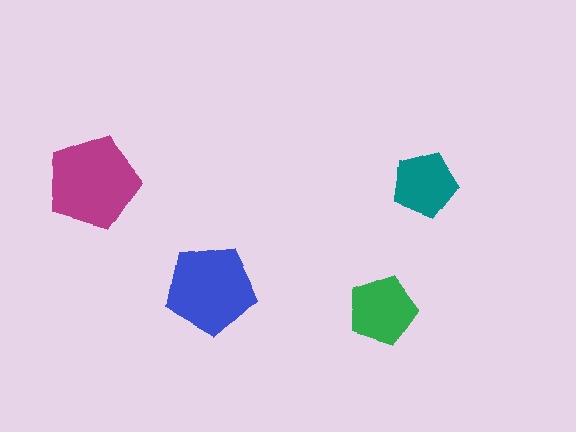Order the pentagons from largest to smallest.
the magenta one, the blue one, the green one, the teal one.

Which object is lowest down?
The green pentagon is bottommost.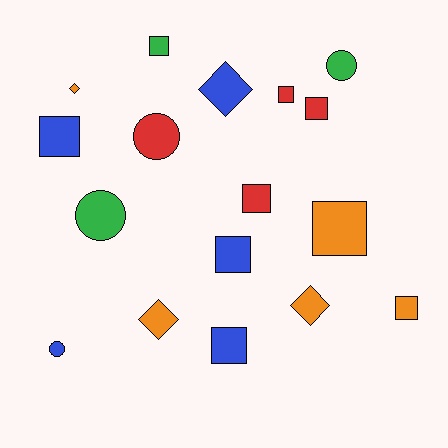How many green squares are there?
There is 1 green square.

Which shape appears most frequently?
Square, with 9 objects.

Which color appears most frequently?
Orange, with 5 objects.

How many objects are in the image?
There are 17 objects.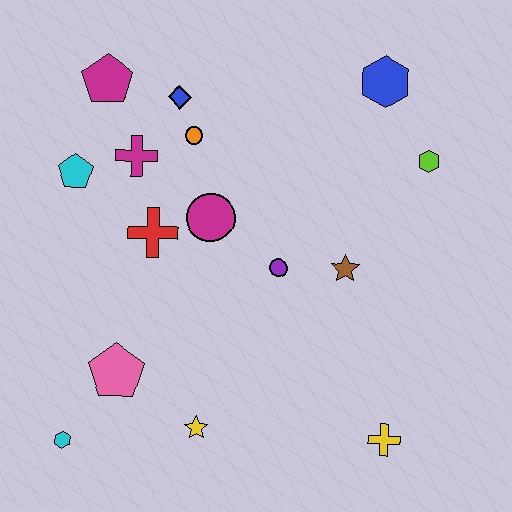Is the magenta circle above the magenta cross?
No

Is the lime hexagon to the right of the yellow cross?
Yes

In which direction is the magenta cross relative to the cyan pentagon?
The magenta cross is to the right of the cyan pentagon.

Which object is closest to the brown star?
The purple circle is closest to the brown star.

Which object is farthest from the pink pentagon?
The blue hexagon is farthest from the pink pentagon.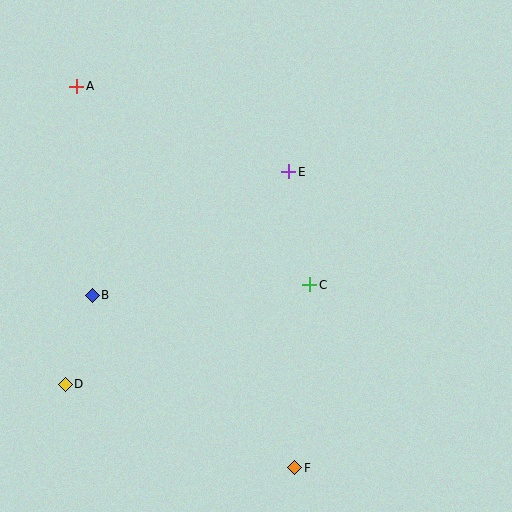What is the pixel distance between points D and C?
The distance between D and C is 264 pixels.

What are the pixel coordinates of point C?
Point C is at (310, 285).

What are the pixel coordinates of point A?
Point A is at (77, 86).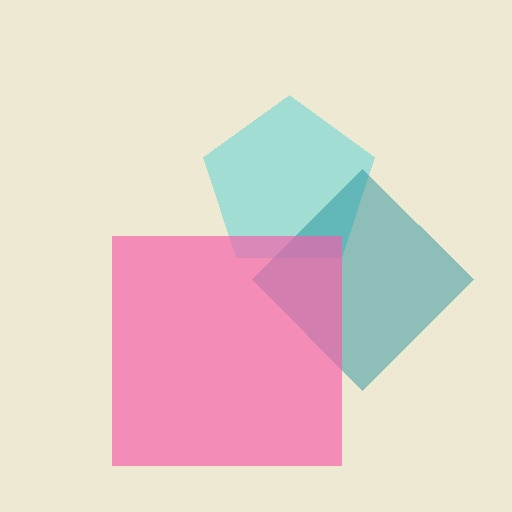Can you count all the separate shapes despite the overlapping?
Yes, there are 3 separate shapes.